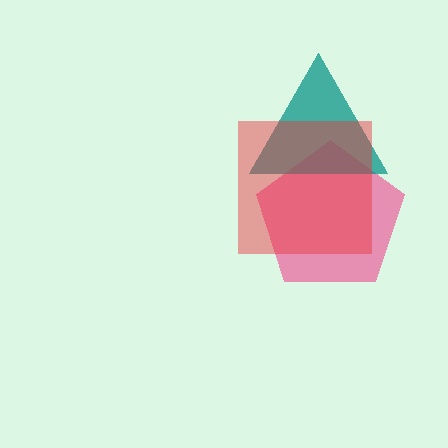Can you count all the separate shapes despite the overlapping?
Yes, there are 3 separate shapes.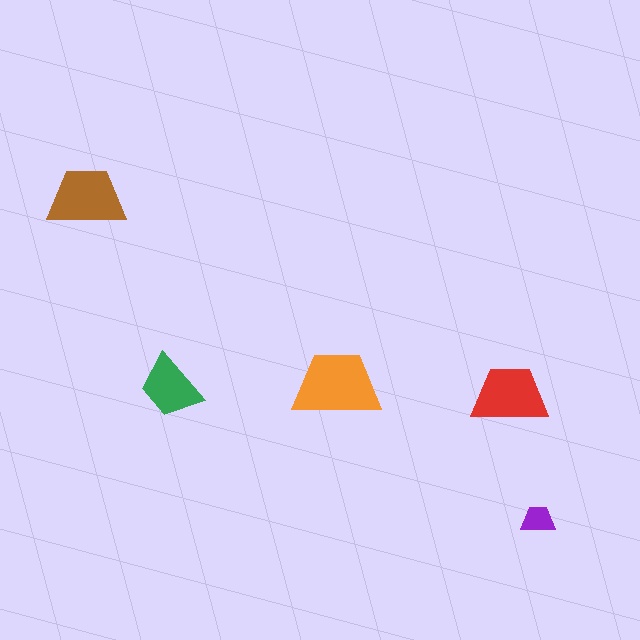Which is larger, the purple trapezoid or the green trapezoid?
The green one.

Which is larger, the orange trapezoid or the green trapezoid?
The orange one.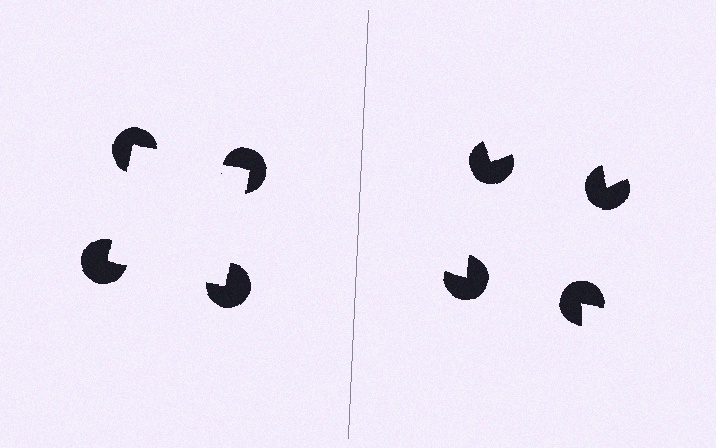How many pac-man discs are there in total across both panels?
8 — 4 on each side.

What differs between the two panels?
The pac-man discs are positioned identically on both sides; only the wedge orientations differ. On the left they align to a square; on the right they are misaligned.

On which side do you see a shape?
An illusory square appears on the left side. On the right side the wedge cuts are rotated, so no coherent shape forms.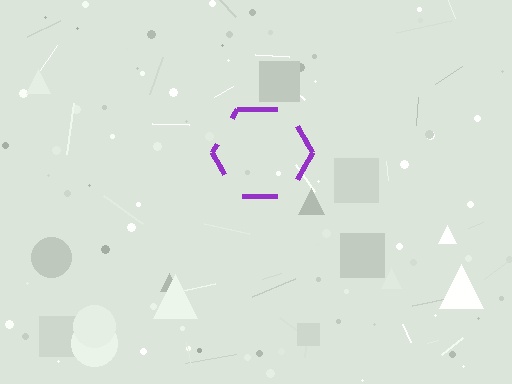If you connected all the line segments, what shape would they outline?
They would outline a hexagon.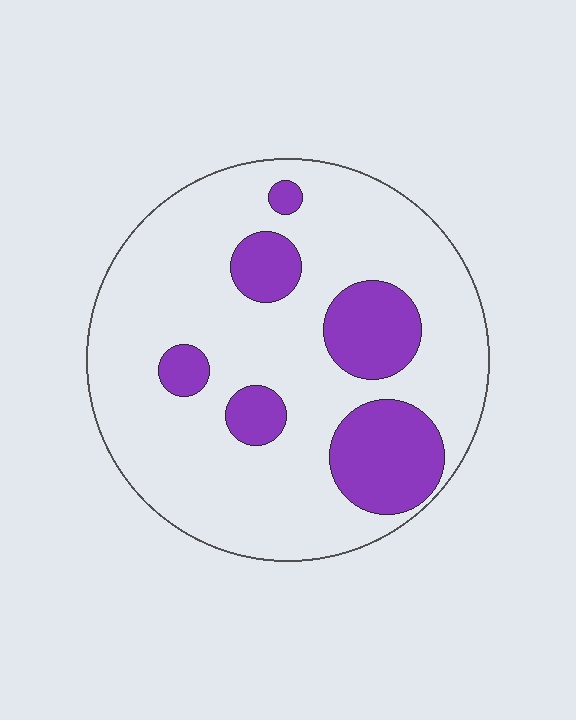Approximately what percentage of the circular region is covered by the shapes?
Approximately 20%.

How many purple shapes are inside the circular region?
6.